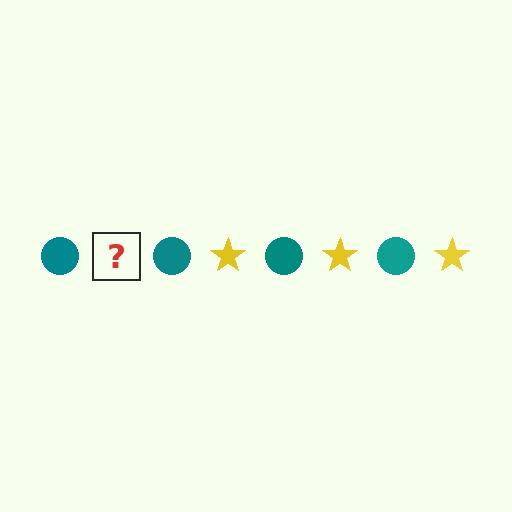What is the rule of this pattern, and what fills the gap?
The rule is that the pattern alternates between teal circle and yellow star. The gap should be filled with a yellow star.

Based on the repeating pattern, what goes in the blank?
The blank should be a yellow star.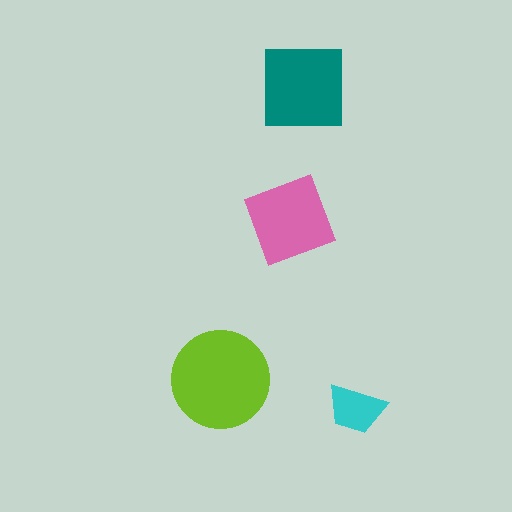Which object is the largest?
The lime circle.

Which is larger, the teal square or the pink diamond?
The teal square.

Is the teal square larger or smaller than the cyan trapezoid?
Larger.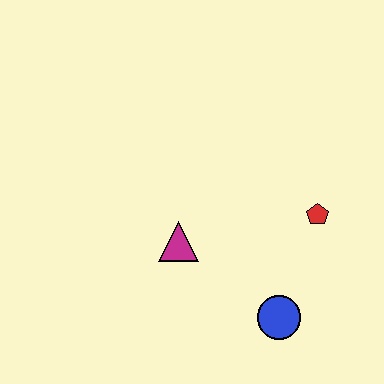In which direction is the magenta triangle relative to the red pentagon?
The magenta triangle is to the left of the red pentagon.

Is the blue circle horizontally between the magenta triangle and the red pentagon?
Yes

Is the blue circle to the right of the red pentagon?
No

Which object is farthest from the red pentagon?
The magenta triangle is farthest from the red pentagon.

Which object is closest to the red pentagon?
The blue circle is closest to the red pentagon.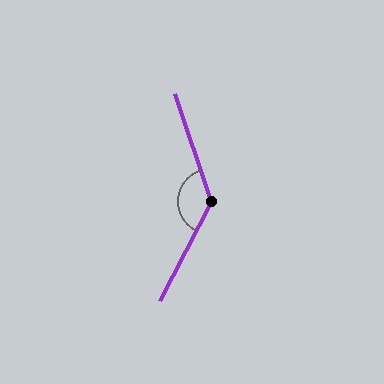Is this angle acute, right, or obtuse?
It is obtuse.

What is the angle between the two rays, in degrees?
Approximately 134 degrees.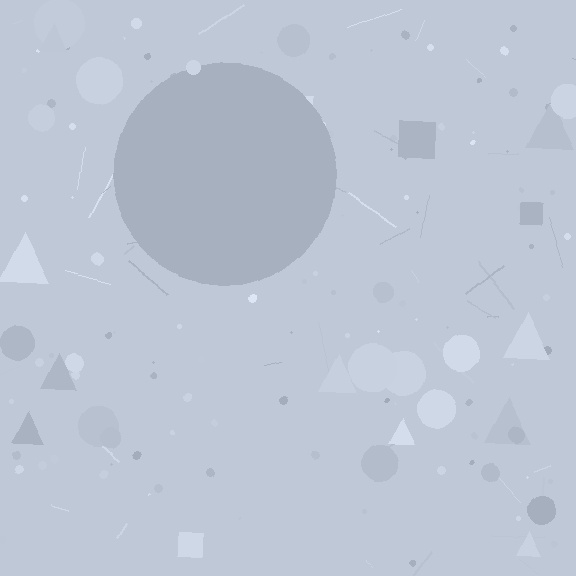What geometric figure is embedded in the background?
A circle is embedded in the background.